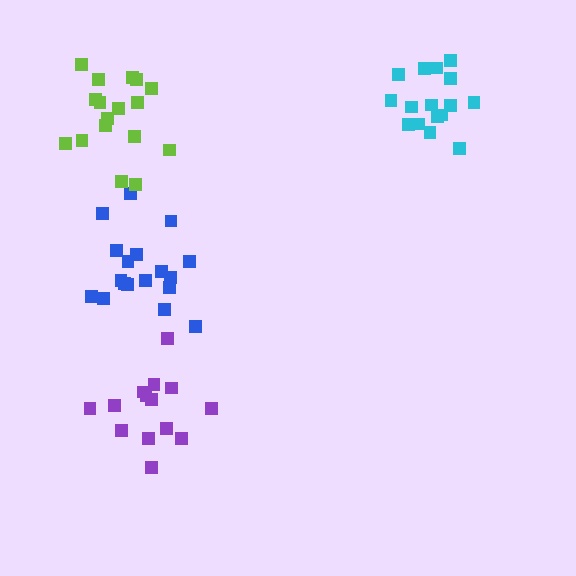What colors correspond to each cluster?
The clusters are colored: purple, blue, cyan, lime.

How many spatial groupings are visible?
There are 4 spatial groupings.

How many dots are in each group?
Group 1: 14 dots, Group 2: 18 dots, Group 3: 16 dots, Group 4: 17 dots (65 total).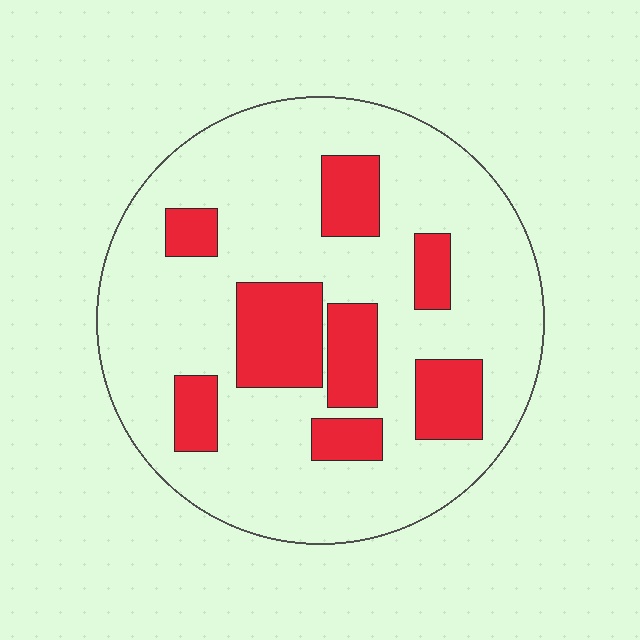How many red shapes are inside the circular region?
8.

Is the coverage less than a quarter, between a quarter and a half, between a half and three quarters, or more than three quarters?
Less than a quarter.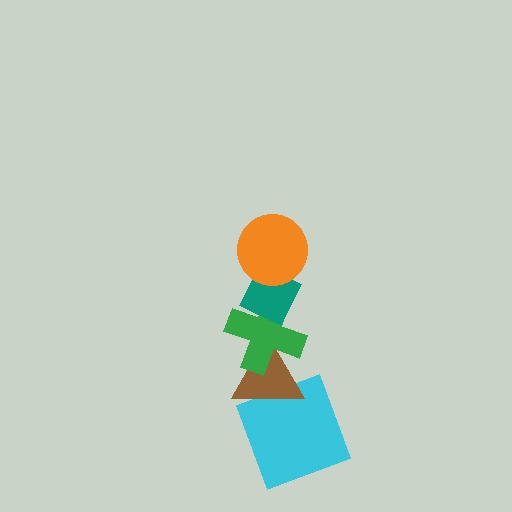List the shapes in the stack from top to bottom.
From top to bottom: the orange circle, the teal diamond, the green cross, the brown triangle, the cyan square.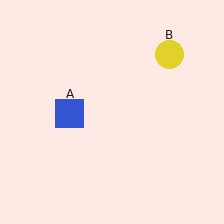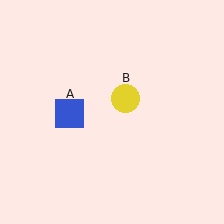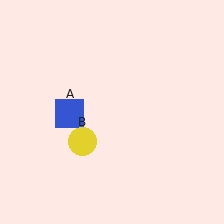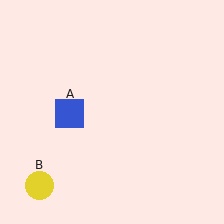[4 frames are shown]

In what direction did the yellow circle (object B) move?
The yellow circle (object B) moved down and to the left.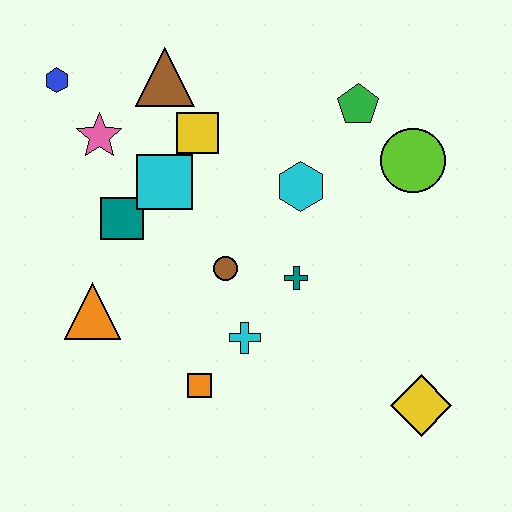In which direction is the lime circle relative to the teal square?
The lime circle is to the right of the teal square.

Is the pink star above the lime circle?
Yes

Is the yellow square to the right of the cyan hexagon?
No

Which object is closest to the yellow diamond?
The teal cross is closest to the yellow diamond.